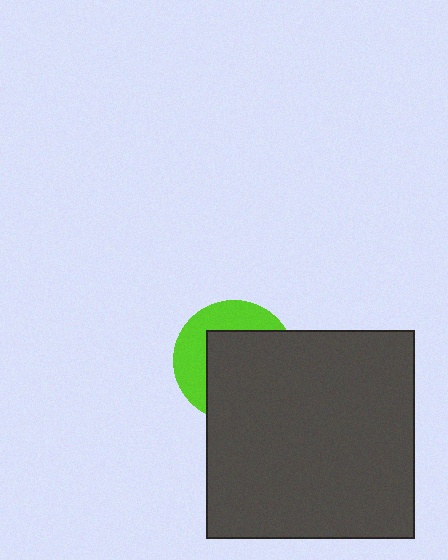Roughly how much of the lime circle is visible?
A small part of it is visible (roughly 37%).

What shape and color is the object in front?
The object in front is a dark gray square.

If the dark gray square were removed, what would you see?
You would see the complete lime circle.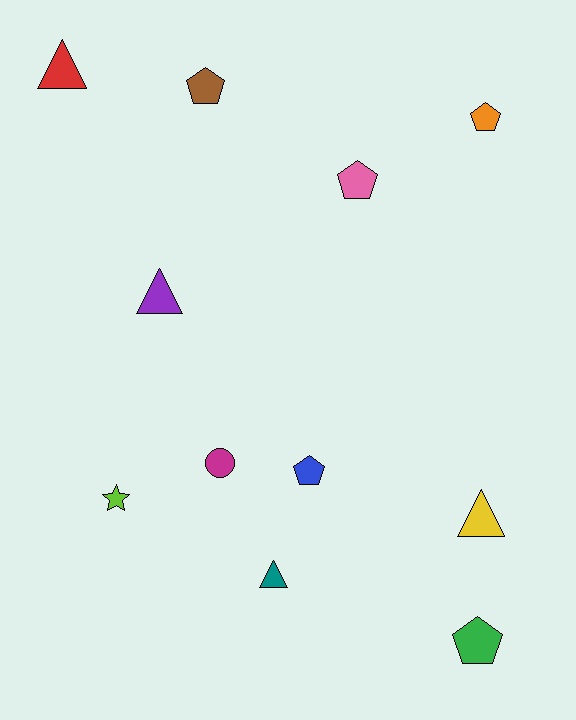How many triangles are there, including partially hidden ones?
There are 4 triangles.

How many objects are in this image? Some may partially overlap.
There are 11 objects.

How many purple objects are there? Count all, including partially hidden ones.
There is 1 purple object.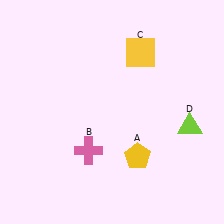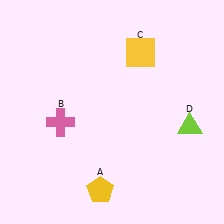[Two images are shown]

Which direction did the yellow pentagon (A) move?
The yellow pentagon (A) moved left.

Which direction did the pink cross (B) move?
The pink cross (B) moved up.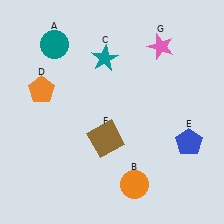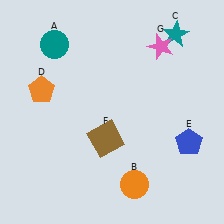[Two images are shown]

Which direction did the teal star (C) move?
The teal star (C) moved right.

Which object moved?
The teal star (C) moved right.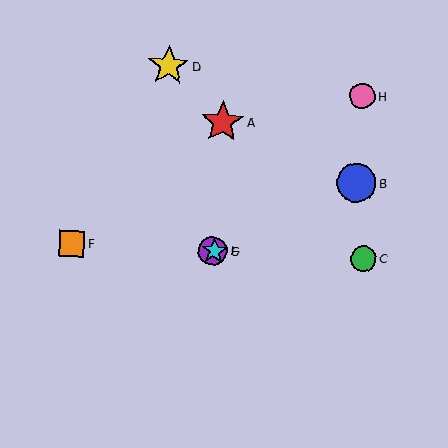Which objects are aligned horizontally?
Objects C, E, F, G are aligned horizontally.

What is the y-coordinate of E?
Object E is at y≈251.